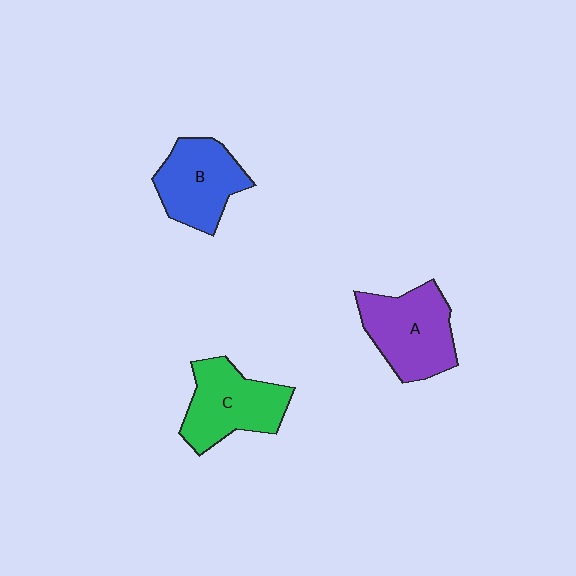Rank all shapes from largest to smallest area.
From largest to smallest: A (purple), C (green), B (blue).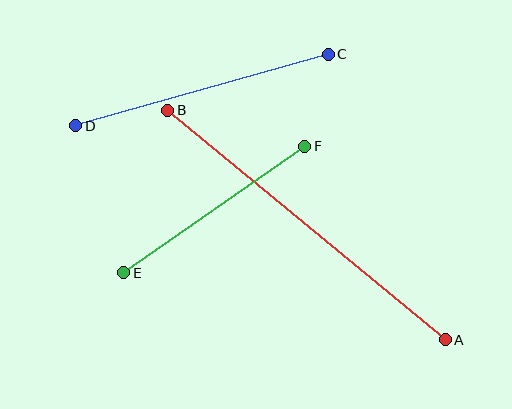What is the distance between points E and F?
The distance is approximately 221 pixels.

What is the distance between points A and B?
The distance is approximately 360 pixels.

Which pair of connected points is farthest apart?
Points A and B are farthest apart.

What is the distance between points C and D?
The distance is approximately 263 pixels.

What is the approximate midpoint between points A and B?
The midpoint is at approximately (307, 225) pixels.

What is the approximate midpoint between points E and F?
The midpoint is at approximately (214, 209) pixels.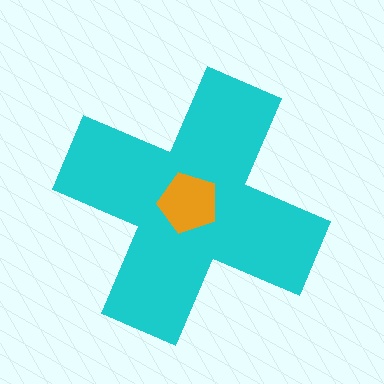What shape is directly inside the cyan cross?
The orange pentagon.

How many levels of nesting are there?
2.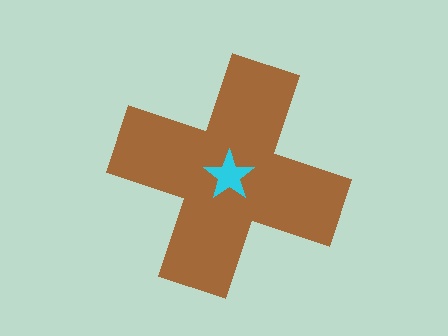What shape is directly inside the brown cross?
The cyan star.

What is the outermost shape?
The brown cross.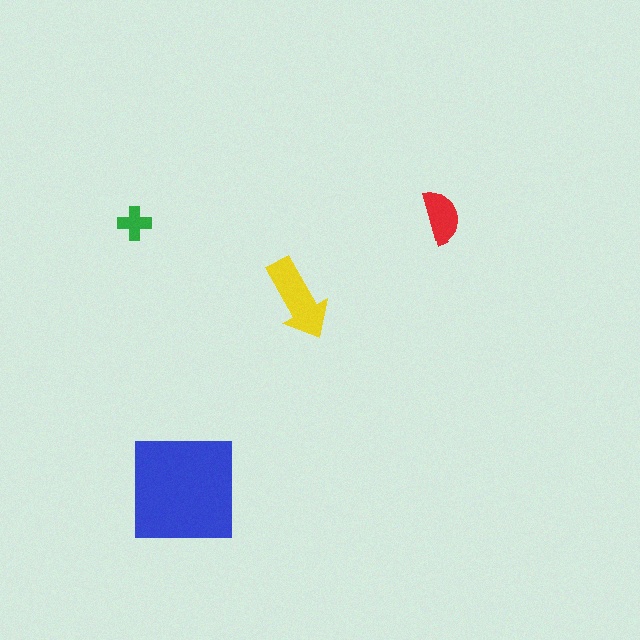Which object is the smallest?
The green cross.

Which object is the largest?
The blue square.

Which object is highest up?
The red semicircle is topmost.